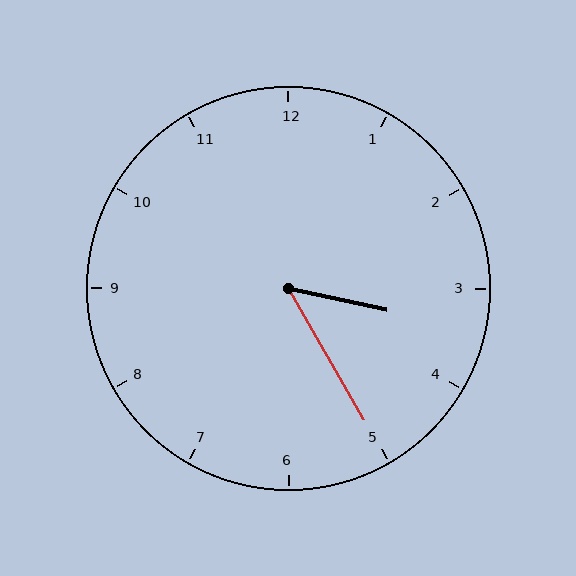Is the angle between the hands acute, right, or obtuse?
It is acute.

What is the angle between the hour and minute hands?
Approximately 48 degrees.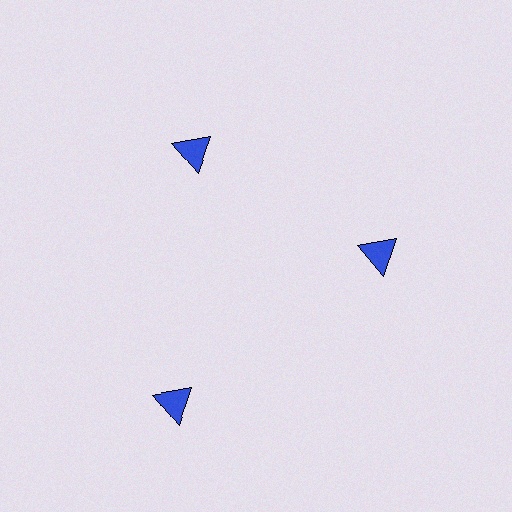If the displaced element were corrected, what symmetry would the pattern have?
It would have 3-fold rotational symmetry — the pattern would map onto itself every 120 degrees.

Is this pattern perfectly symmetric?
No. The 3 blue triangles are arranged in a ring, but one element near the 7 o'clock position is pushed outward from the center, breaking the 3-fold rotational symmetry.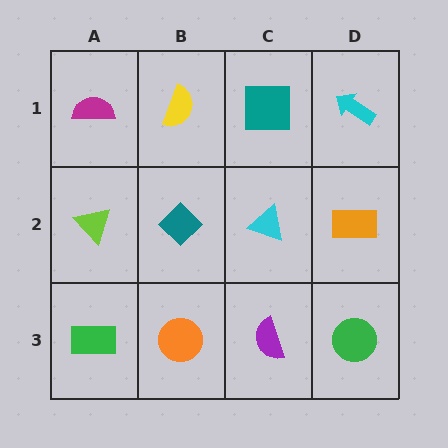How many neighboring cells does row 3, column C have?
3.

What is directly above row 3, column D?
An orange rectangle.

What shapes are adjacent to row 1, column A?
A lime triangle (row 2, column A), a yellow semicircle (row 1, column B).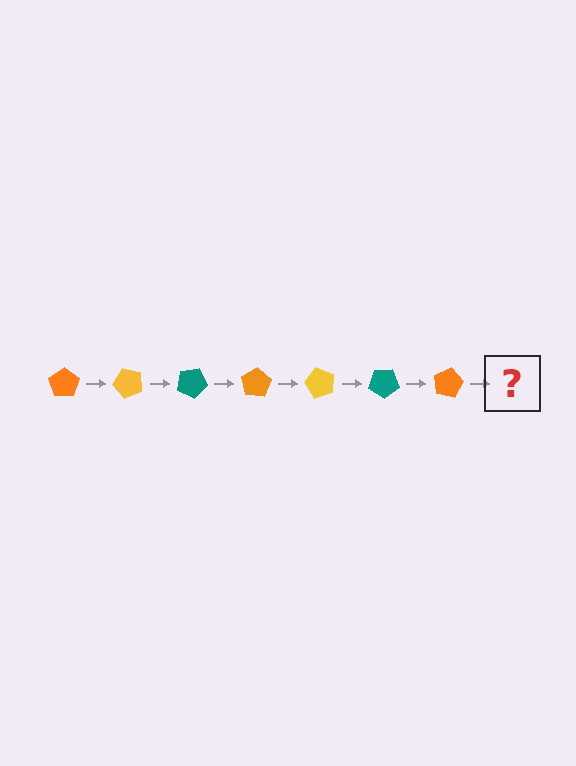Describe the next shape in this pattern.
It should be a yellow pentagon, rotated 350 degrees from the start.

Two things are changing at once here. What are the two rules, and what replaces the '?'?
The two rules are that it rotates 50 degrees each step and the color cycles through orange, yellow, and teal. The '?' should be a yellow pentagon, rotated 350 degrees from the start.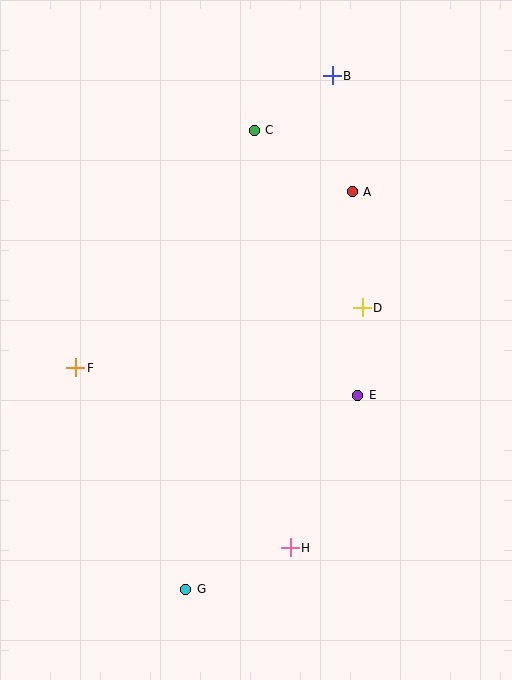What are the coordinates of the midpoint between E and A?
The midpoint between E and A is at (355, 293).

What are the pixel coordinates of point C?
Point C is at (254, 130).